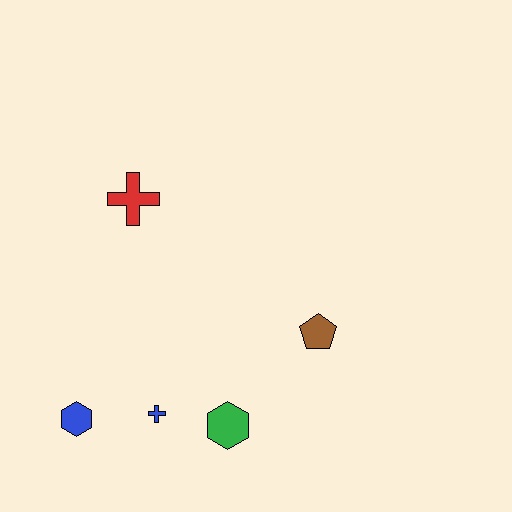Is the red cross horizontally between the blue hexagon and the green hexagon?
Yes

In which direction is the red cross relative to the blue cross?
The red cross is above the blue cross.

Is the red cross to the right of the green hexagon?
No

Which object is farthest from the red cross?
The green hexagon is farthest from the red cross.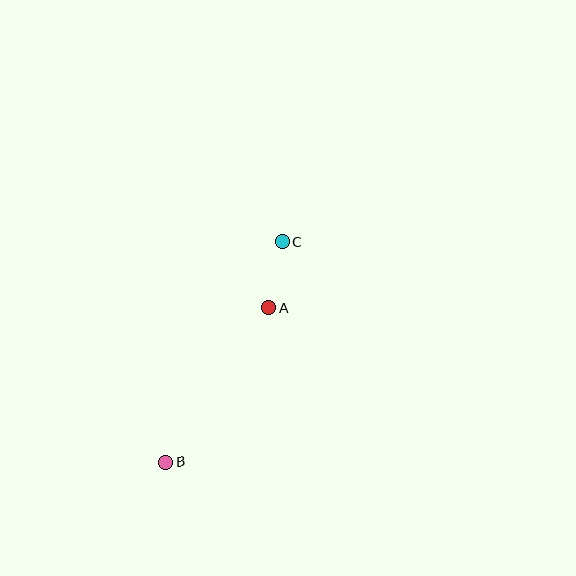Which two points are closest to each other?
Points A and C are closest to each other.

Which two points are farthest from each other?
Points B and C are farthest from each other.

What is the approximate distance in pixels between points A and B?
The distance between A and B is approximately 185 pixels.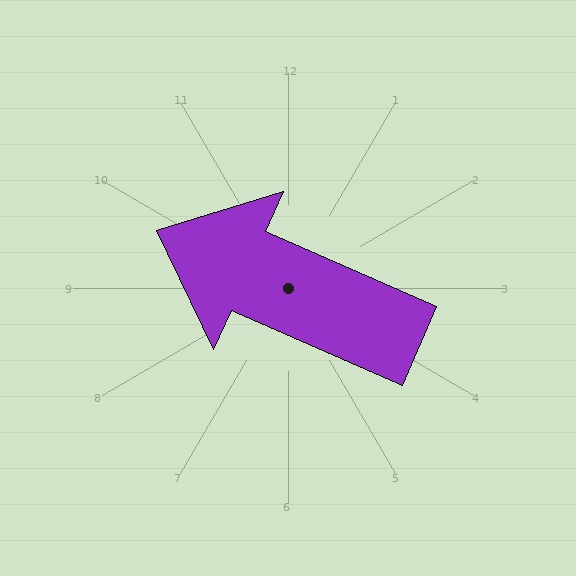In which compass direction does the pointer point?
Northwest.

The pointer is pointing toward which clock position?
Roughly 10 o'clock.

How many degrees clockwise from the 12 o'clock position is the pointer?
Approximately 294 degrees.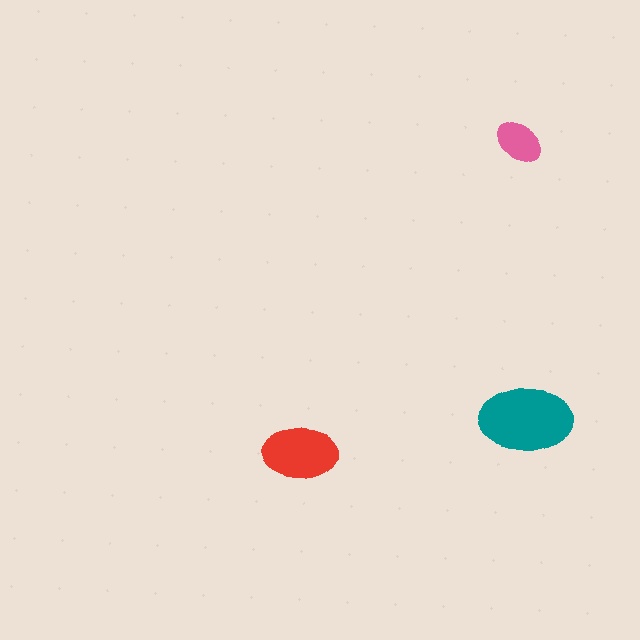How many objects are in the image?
There are 3 objects in the image.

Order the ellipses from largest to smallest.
the teal one, the red one, the pink one.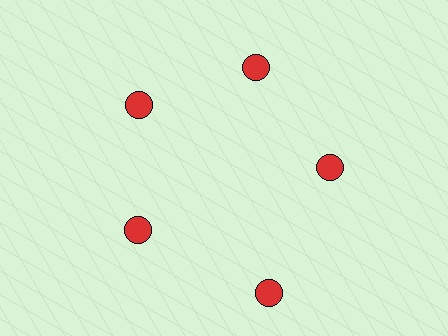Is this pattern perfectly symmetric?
No. The 5 red circles are arranged in a ring, but one element near the 5 o'clock position is pushed outward from the center, breaking the 5-fold rotational symmetry.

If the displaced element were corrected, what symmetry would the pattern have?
It would have 5-fold rotational symmetry — the pattern would map onto itself every 72 degrees.